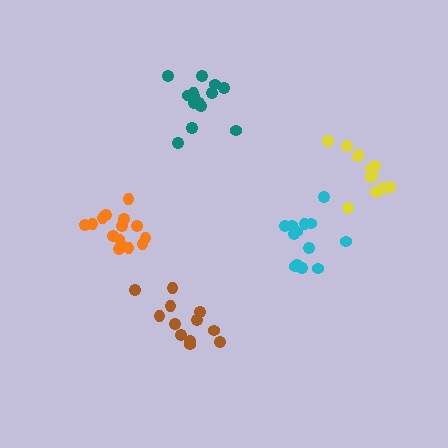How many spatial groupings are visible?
There are 5 spatial groupings.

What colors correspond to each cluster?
The clusters are colored: brown, cyan, teal, orange, yellow.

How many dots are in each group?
Group 1: 12 dots, Group 2: 13 dots, Group 3: 14 dots, Group 4: 15 dots, Group 5: 13 dots (67 total).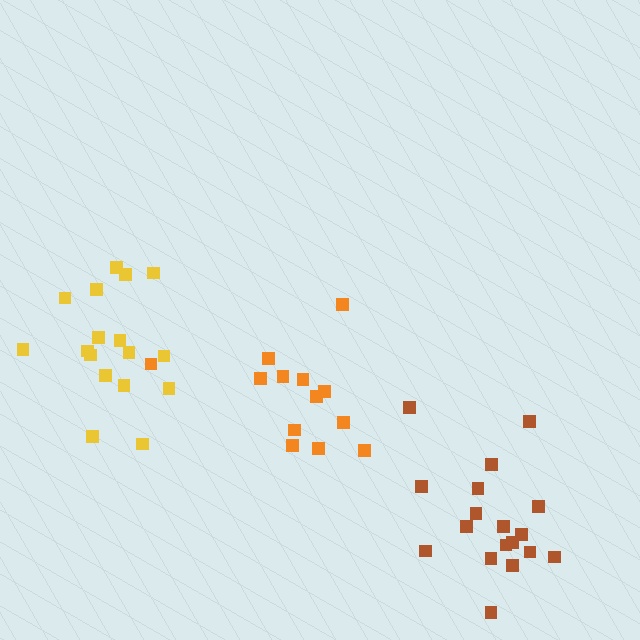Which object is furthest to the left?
The yellow cluster is leftmost.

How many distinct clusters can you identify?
There are 3 distinct clusters.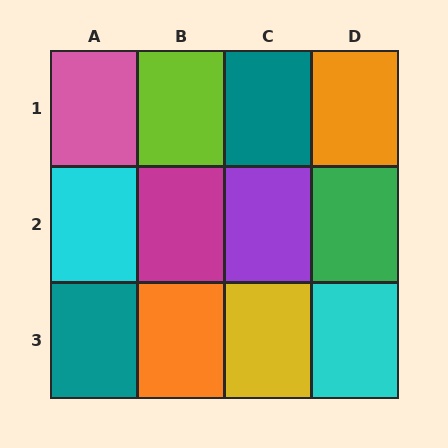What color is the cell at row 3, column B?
Orange.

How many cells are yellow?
1 cell is yellow.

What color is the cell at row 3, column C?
Yellow.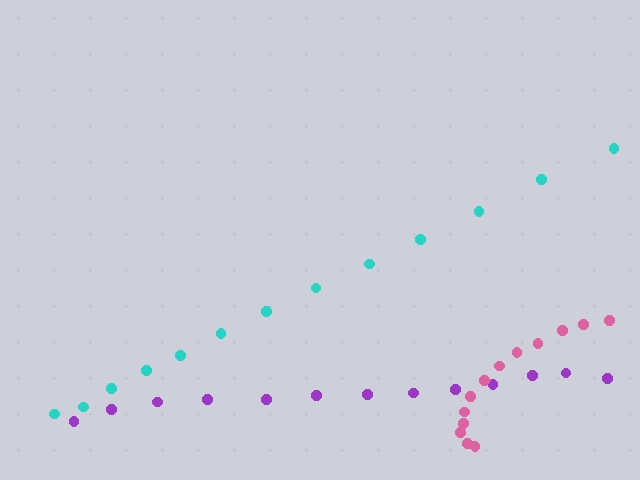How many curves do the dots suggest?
There are 3 distinct paths.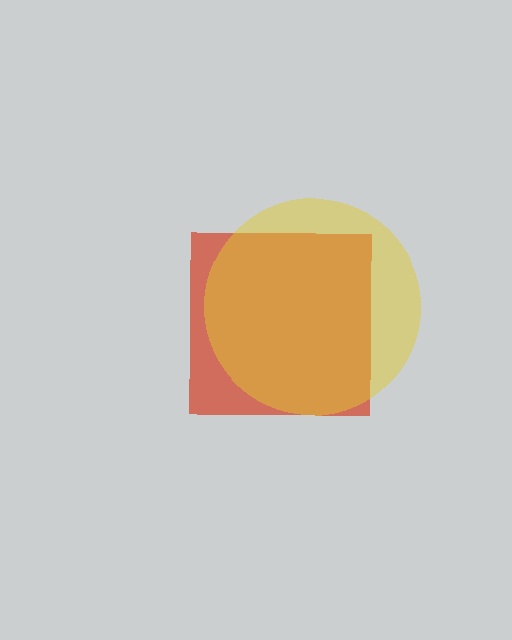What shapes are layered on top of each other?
The layered shapes are: a red square, a yellow circle.